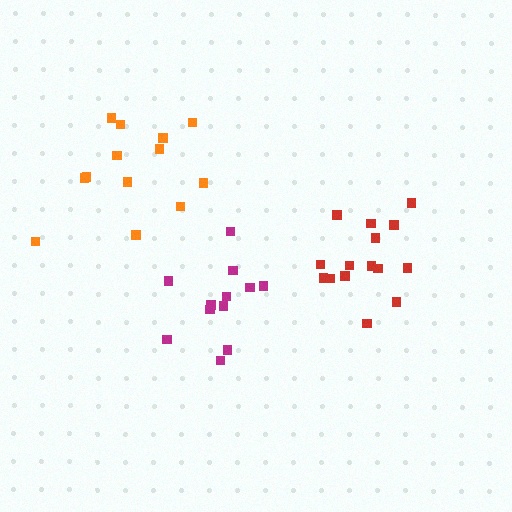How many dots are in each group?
Group 1: 15 dots, Group 2: 12 dots, Group 3: 13 dots (40 total).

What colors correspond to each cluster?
The clusters are colored: red, magenta, orange.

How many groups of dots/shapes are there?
There are 3 groups.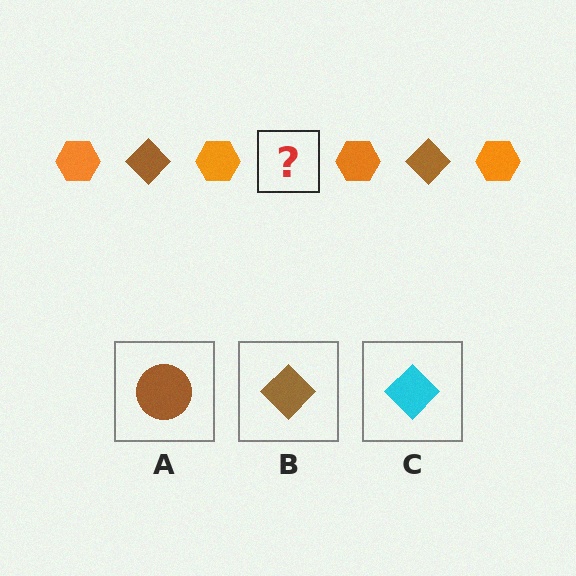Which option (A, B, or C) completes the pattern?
B.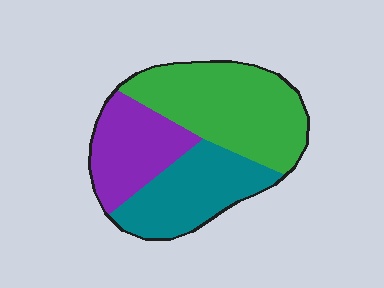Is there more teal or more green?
Green.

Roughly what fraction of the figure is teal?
Teal takes up about one third (1/3) of the figure.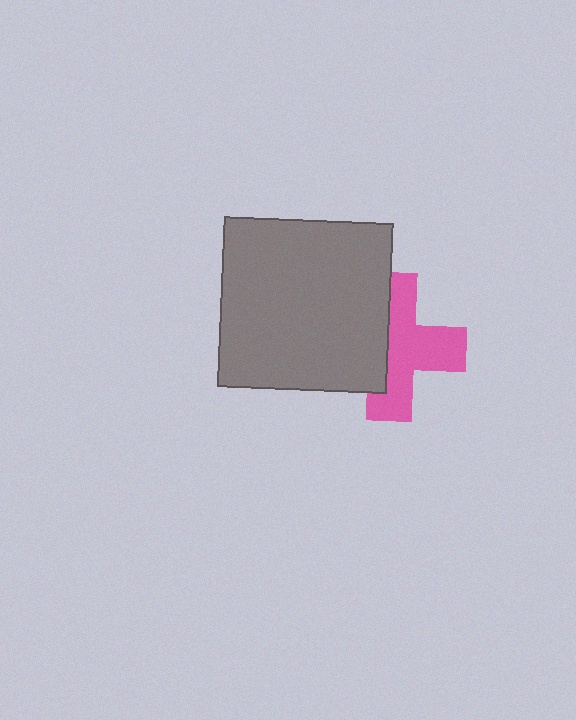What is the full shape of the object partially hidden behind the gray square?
The partially hidden object is a pink cross.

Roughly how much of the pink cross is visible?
About half of it is visible (roughly 59%).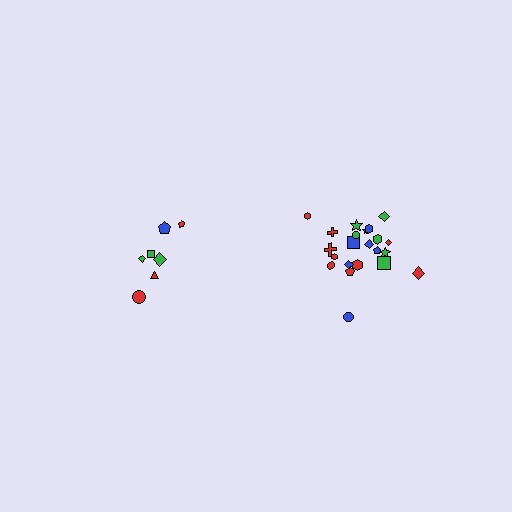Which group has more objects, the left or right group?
The right group.